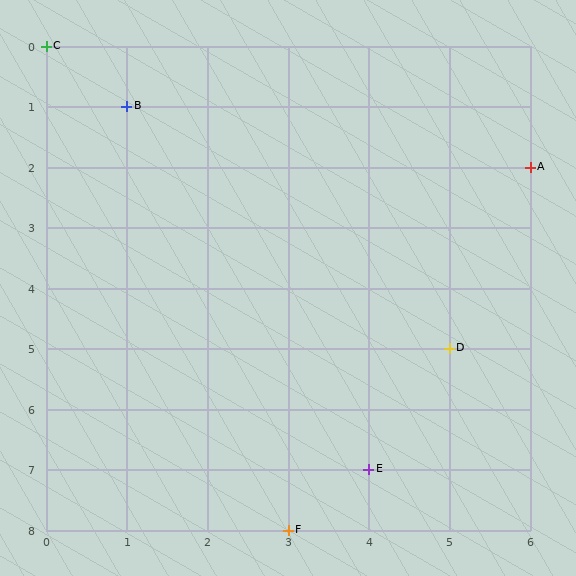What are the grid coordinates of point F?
Point F is at grid coordinates (3, 8).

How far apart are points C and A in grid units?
Points C and A are 6 columns and 2 rows apart (about 6.3 grid units diagonally).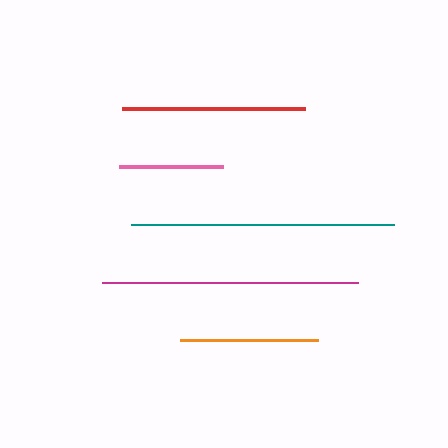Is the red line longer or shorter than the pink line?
The red line is longer than the pink line.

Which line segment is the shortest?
The pink line is the shortest at approximately 104 pixels.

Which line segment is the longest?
The teal line is the longest at approximately 263 pixels.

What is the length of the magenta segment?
The magenta segment is approximately 257 pixels long.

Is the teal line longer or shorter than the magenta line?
The teal line is longer than the magenta line.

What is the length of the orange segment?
The orange segment is approximately 138 pixels long.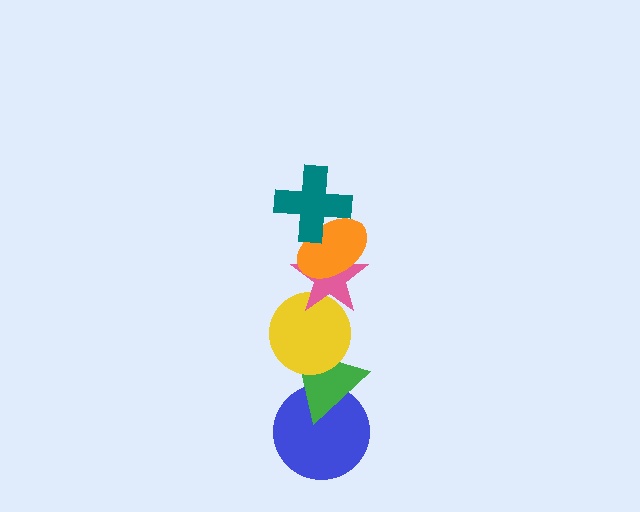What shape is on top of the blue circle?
The green triangle is on top of the blue circle.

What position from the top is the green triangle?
The green triangle is 5th from the top.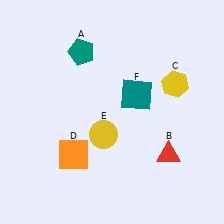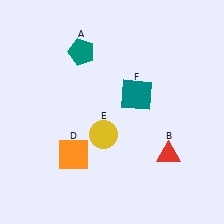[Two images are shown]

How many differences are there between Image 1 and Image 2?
There is 1 difference between the two images.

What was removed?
The yellow hexagon (C) was removed in Image 2.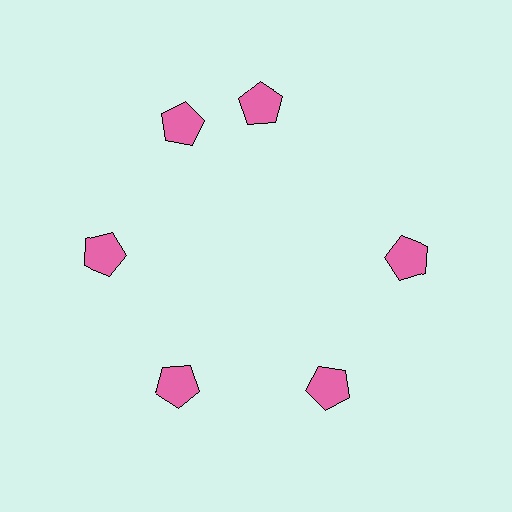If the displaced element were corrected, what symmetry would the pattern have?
It would have 6-fold rotational symmetry — the pattern would map onto itself every 60 degrees.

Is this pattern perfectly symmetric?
No. The 6 pink pentagons are arranged in a ring, but one element near the 1 o'clock position is rotated out of alignment along the ring, breaking the 6-fold rotational symmetry.